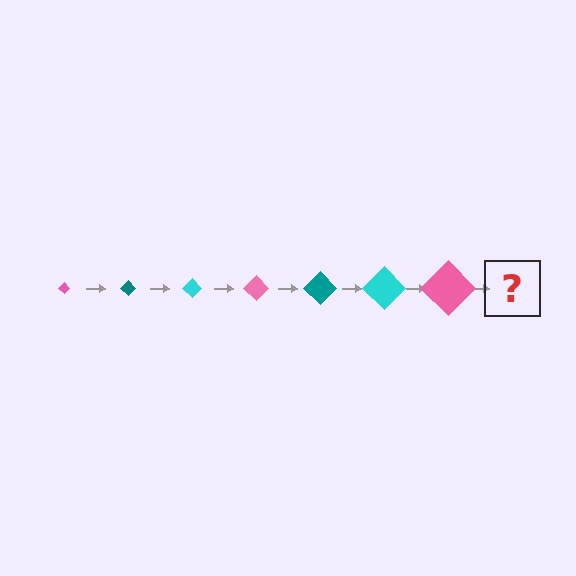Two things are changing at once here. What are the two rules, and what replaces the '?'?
The two rules are that the diamond grows larger each step and the color cycles through pink, teal, and cyan. The '?' should be a teal diamond, larger than the previous one.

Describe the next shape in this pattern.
It should be a teal diamond, larger than the previous one.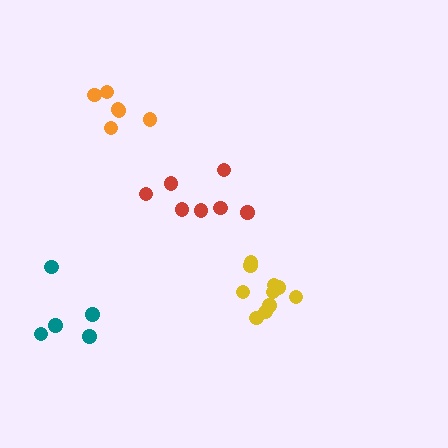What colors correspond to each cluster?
The clusters are colored: yellow, teal, red, orange.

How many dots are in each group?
Group 1: 10 dots, Group 2: 5 dots, Group 3: 7 dots, Group 4: 6 dots (28 total).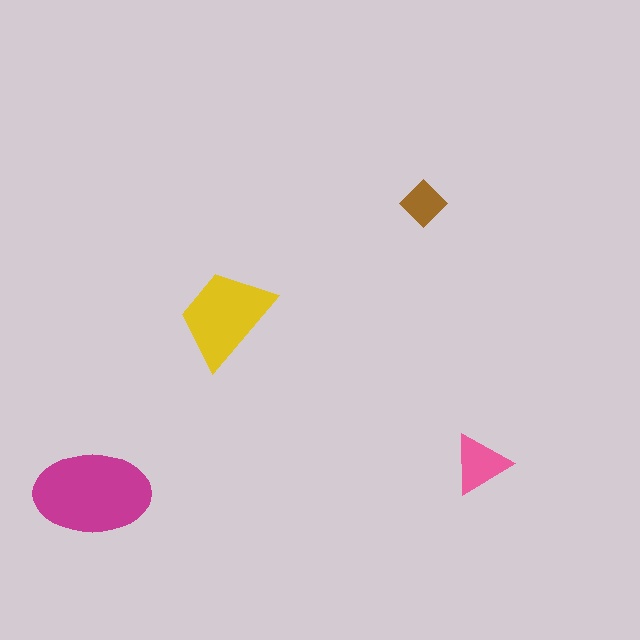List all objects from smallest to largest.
The brown diamond, the pink triangle, the yellow trapezoid, the magenta ellipse.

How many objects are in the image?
There are 4 objects in the image.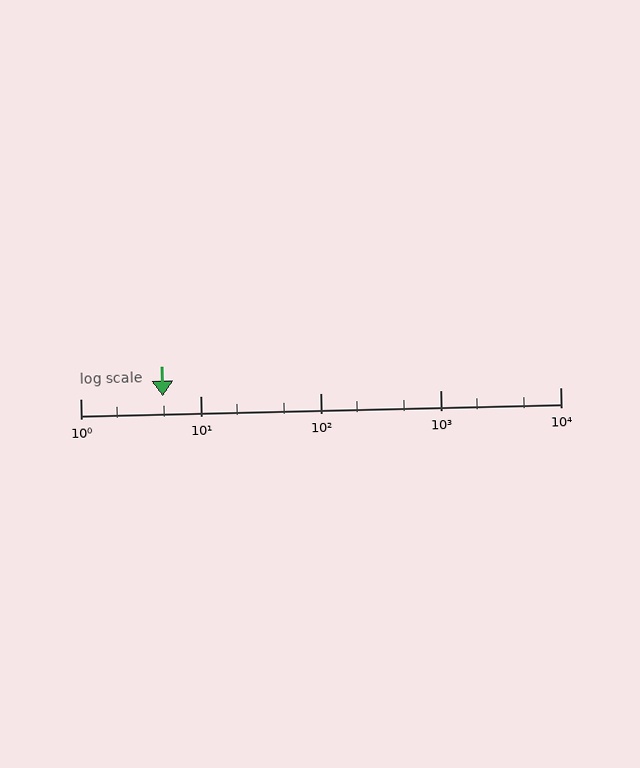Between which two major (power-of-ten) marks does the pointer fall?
The pointer is between 1 and 10.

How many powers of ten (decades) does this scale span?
The scale spans 4 decades, from 1 to 10000.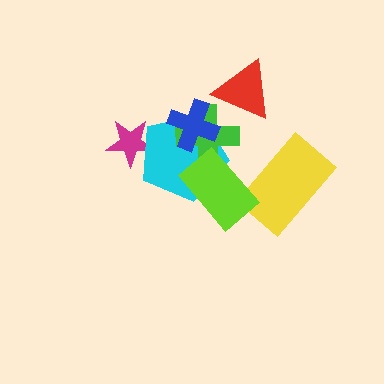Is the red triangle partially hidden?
No, no other shape covers it.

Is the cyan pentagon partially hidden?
Yes, it is partially covered by another shape.